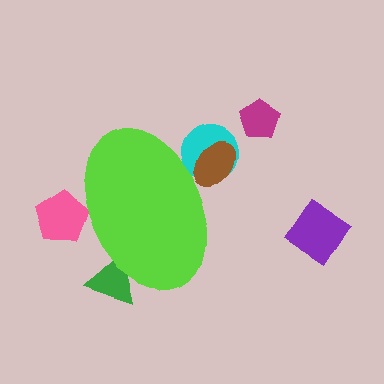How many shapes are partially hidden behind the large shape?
4 shapes are partially hidden.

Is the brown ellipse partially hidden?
Yes, the brown ellipse is partially hidden behind the lime ellipse.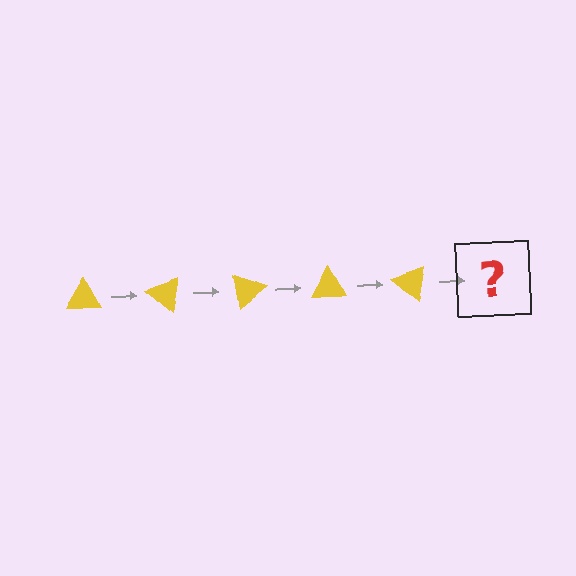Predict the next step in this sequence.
The next step is a yellow triangle rotated 200 degrees.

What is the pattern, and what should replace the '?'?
The pattern is that the triangle rotates 40 degrees each step. The '?' should be a yellow triangle rotated 200 degrees.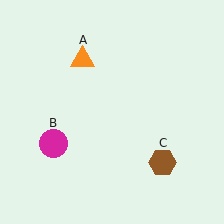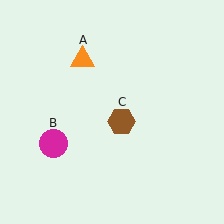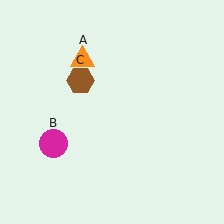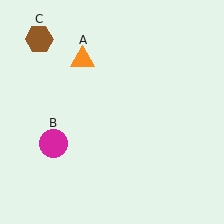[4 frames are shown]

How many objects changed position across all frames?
1 object changed position: brown hexagon (object C).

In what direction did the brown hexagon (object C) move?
The brown hexagon (object C) moved up and to the left.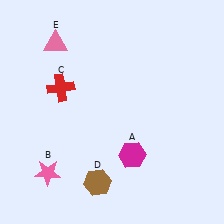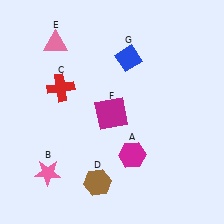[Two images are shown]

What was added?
A magenta square (F), a blue diamond (G) were added in Image 2.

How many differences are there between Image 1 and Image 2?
There are 2 differences between the two images.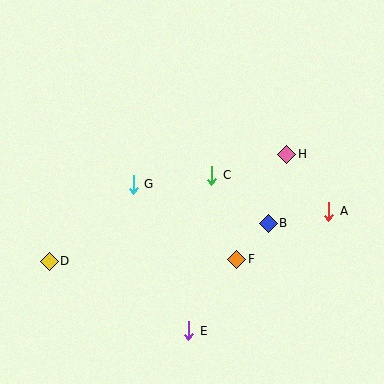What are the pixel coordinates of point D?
Point D is at (49, 261).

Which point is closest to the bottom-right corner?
Point A is closest to the bottom-right corner.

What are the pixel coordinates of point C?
Point C is at (212, 175).